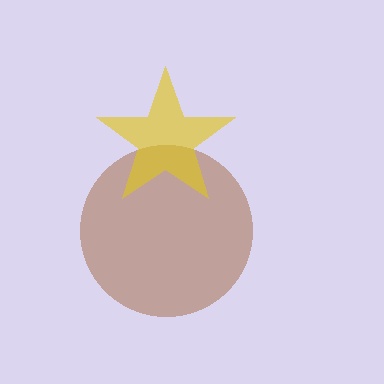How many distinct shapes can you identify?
There are 2 distinct shapes: a brown circle, a yellow star.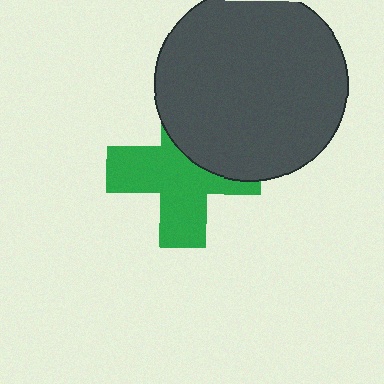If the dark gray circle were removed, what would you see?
You would see the complete green cross.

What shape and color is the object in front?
The object in front is a dark gray circle.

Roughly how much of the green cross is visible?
About half of it is visible (roughly 63%).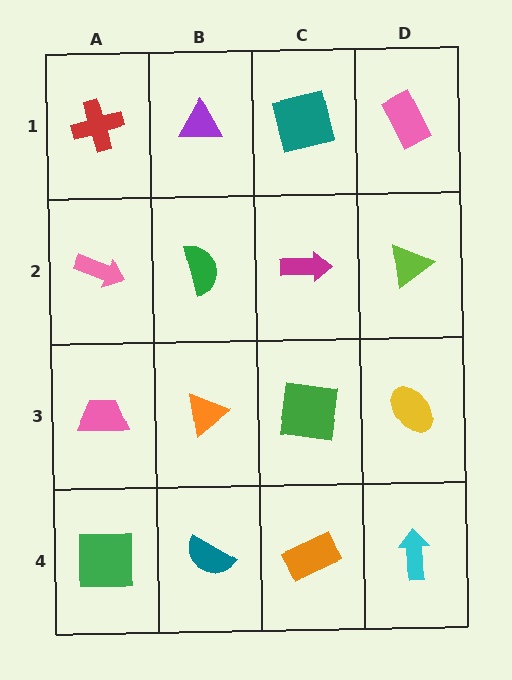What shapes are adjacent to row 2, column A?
A red cross (row 1, column A), a pink trapezoid (row 3, column A), a green semicircle (row 2, column B).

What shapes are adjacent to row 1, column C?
A magenta arrow (row 2, column C), a purple triangle (row 1, column B), a pink rectangle (row 1, column D).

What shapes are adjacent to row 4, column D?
A yellow ellipse (row 3, column D), an orange rectangle (row 4, column C).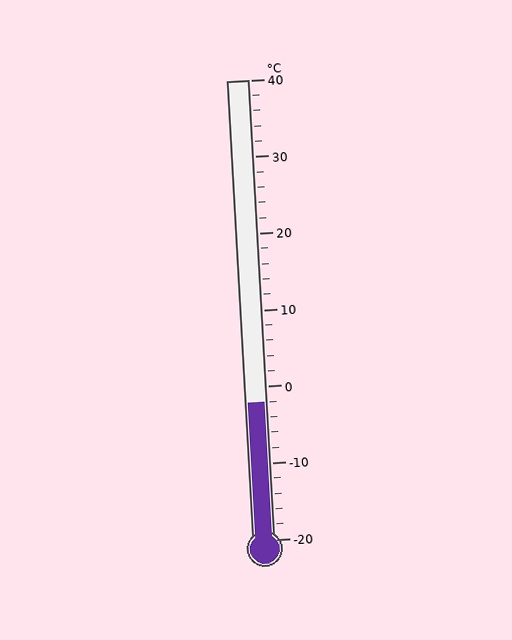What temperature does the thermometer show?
The thermometer shows approximately -2°C.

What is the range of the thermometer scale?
The thermometer scale ranges from -20°C to 40°C.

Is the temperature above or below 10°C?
The temperature is below 10°C.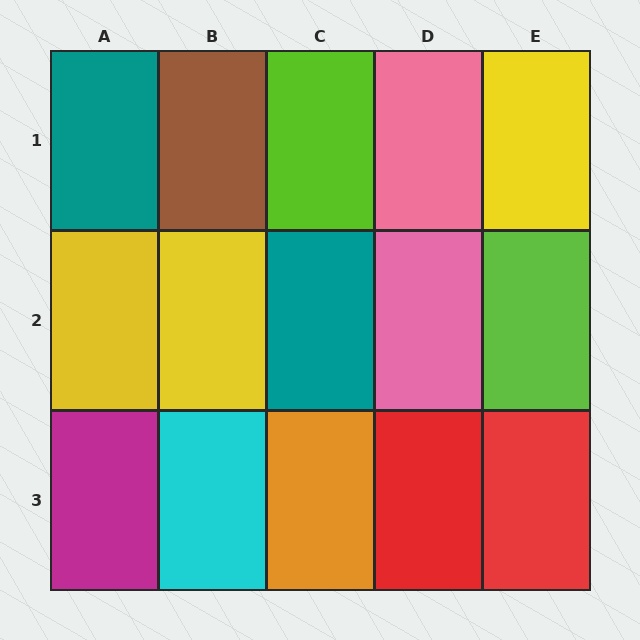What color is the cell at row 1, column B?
Brown.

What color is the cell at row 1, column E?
Yellow.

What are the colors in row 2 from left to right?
Yellow, yellow, teal, pink, lime.